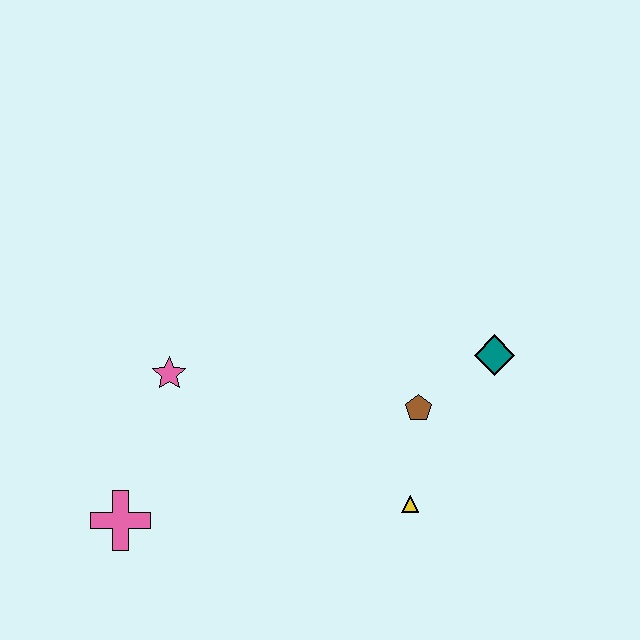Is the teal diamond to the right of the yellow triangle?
Yes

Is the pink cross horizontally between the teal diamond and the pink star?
No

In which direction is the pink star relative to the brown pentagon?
The pink star is to the left of the brown pentagon.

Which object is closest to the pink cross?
The pink star is closest to the pink cross.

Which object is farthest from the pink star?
The teal diamond is farthest from the pink star.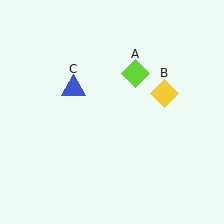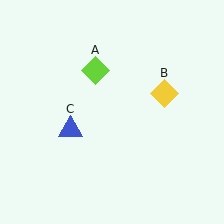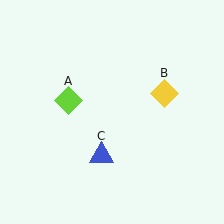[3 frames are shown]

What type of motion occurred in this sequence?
The lime diamond (object A), blue triangle (object C) rotated counterclockwise around the center of the scene.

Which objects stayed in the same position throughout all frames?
Yellow diamond (object B) remained stationary.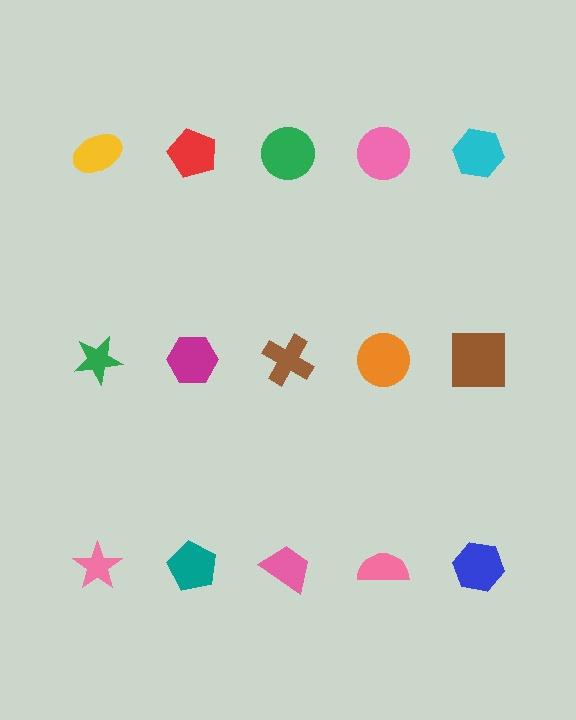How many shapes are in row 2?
5 shapes.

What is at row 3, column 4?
A pink semicircle.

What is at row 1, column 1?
A yellow ellipse.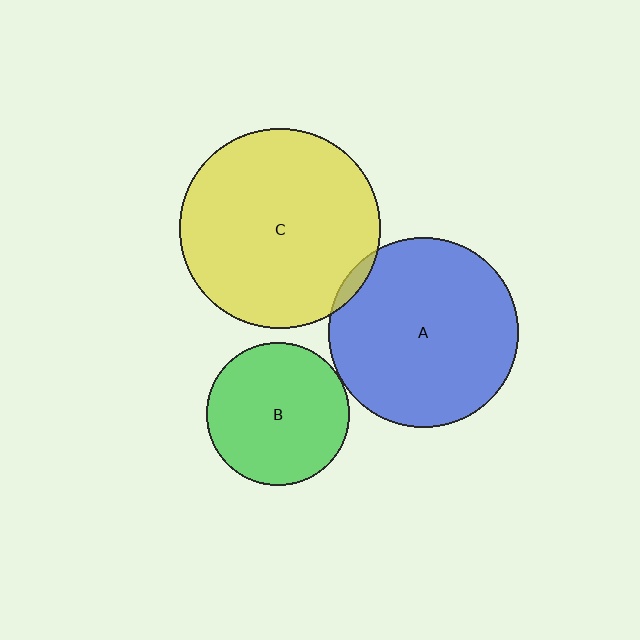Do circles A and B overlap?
Yes.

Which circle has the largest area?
Circle C (yellow).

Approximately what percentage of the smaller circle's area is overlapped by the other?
Approximately 5%.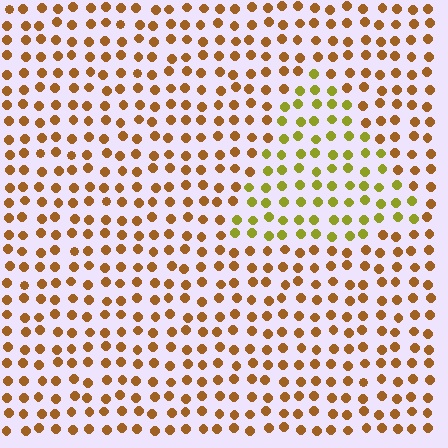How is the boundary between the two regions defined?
The boundary is defined purely by a slight shift in hue (about 39 degrees). Spacing, size, and orientation are identical on both sides.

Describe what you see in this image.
The image is filled with small brown elements in a uniform arrangement. A triangle-shaped region is visible where the elements are tinted to a slightly different hue, forming a subtle color boundary.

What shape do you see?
I see a triangle.